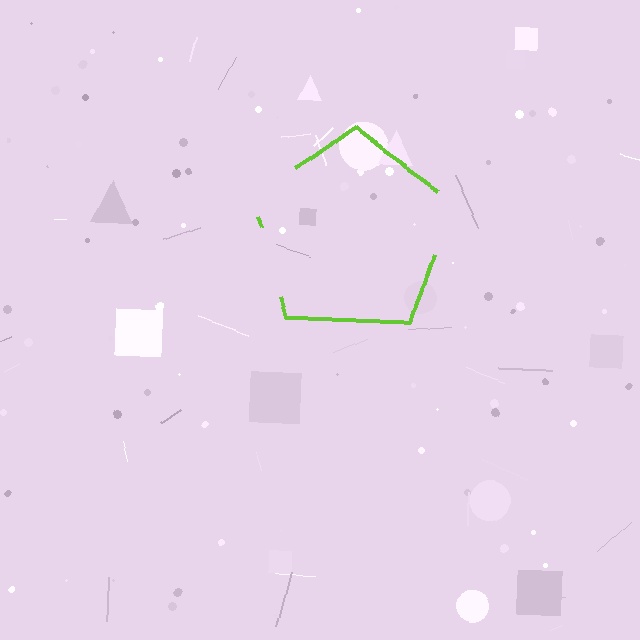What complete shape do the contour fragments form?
The contour fragments form a pentagon.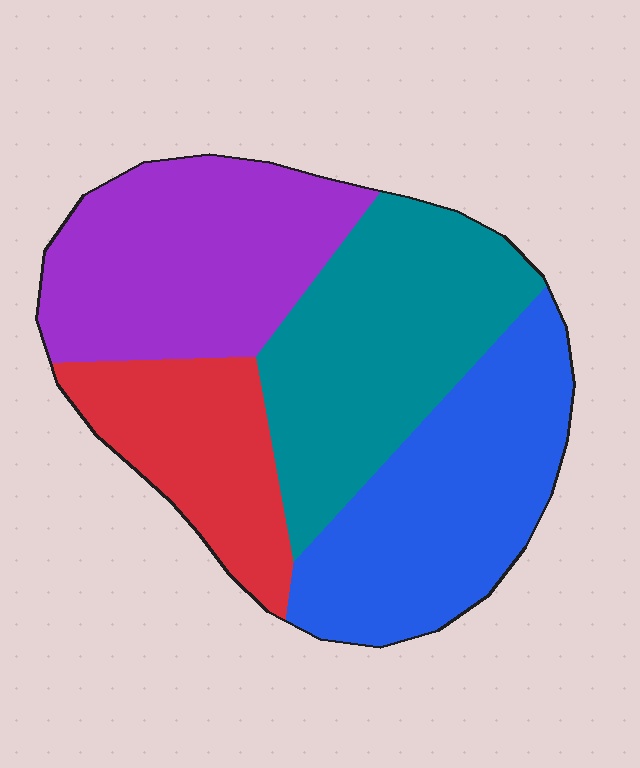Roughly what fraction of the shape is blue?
Blue takes up about one quarter (1/4) of the shape.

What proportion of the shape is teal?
Teal covers roughly 30% of the shape.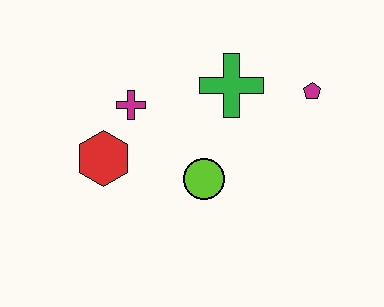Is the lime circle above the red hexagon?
No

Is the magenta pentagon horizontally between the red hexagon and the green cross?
No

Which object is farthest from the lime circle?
The magenta pentagon is farthest from the lime circle.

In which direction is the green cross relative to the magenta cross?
The green cross is to the right of the magenta cross.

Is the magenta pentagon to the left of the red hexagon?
No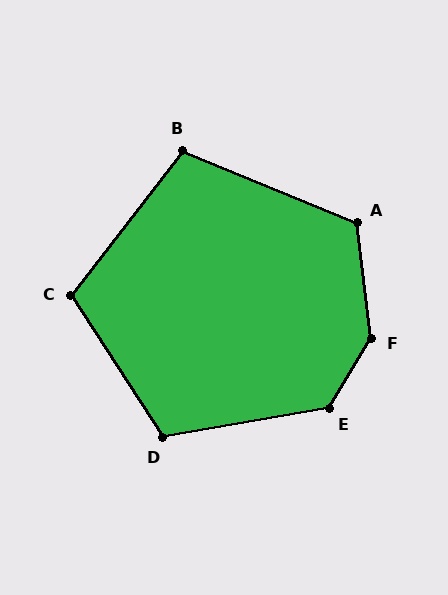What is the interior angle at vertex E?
Approximately 131 degrees (obtuse).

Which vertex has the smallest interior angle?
B, at approximately 105 degrees.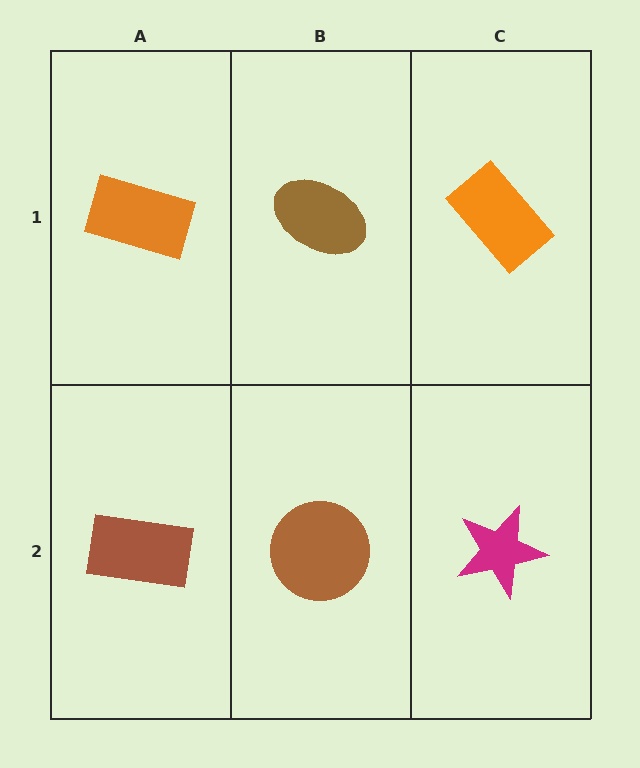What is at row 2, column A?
A brown rectangle.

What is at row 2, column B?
A brown circle.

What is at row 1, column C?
An orange rectangle.